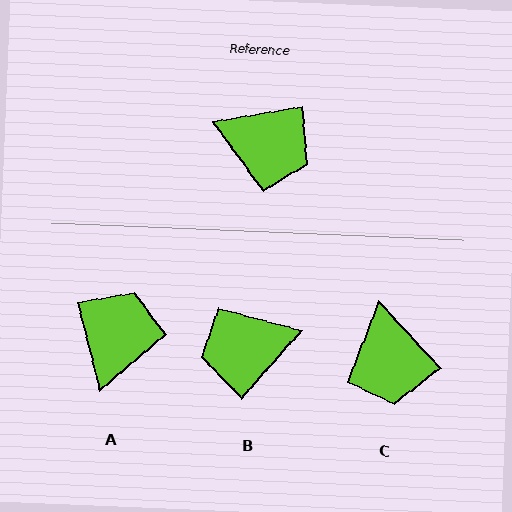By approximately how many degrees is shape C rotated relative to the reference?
Approximately 57 degrees clockwise.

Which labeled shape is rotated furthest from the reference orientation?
B, about 141 degrees away.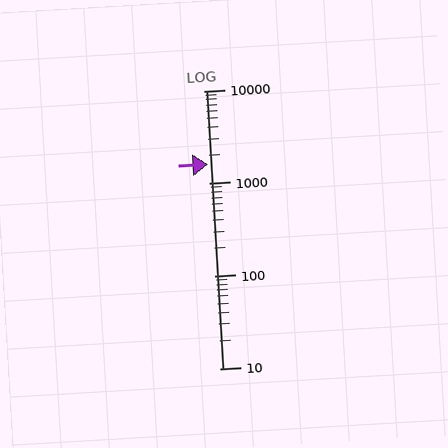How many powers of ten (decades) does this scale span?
The scale spans 3 decades, from 10 to 10000.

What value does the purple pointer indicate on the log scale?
The pointer indicates approximately 1600.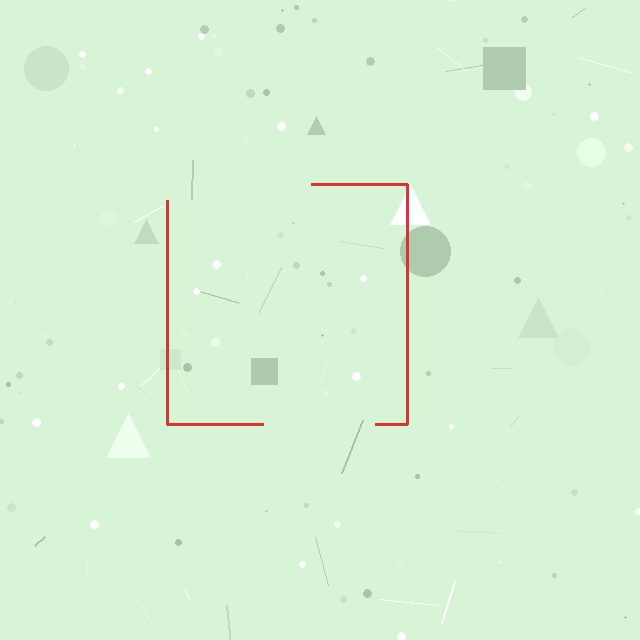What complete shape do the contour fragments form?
The contour fragments form a square.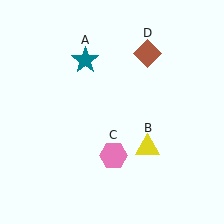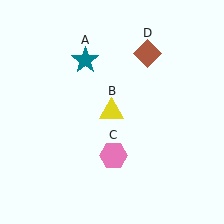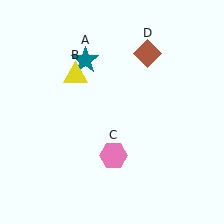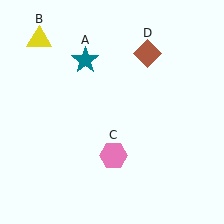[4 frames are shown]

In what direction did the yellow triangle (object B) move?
The yellow triangle (object B) moved up and to the left.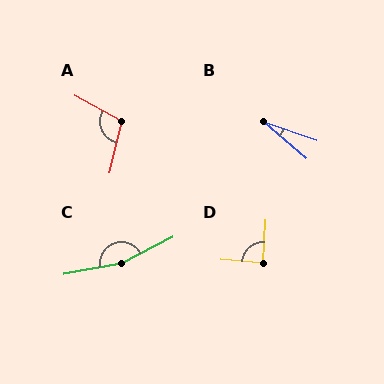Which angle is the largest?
C, at approximately 163 degrees.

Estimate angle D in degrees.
Approximately 89 degrees.